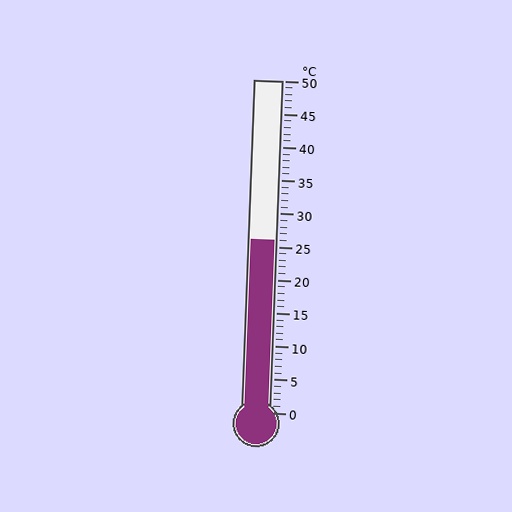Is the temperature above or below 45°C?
The temperature is below 45°C.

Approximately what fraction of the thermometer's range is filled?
The thermometer is filled to approximately 50% of its range.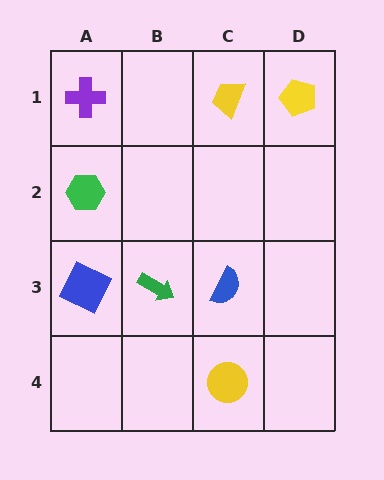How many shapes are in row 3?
3 shapes.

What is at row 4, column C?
A yellow circle.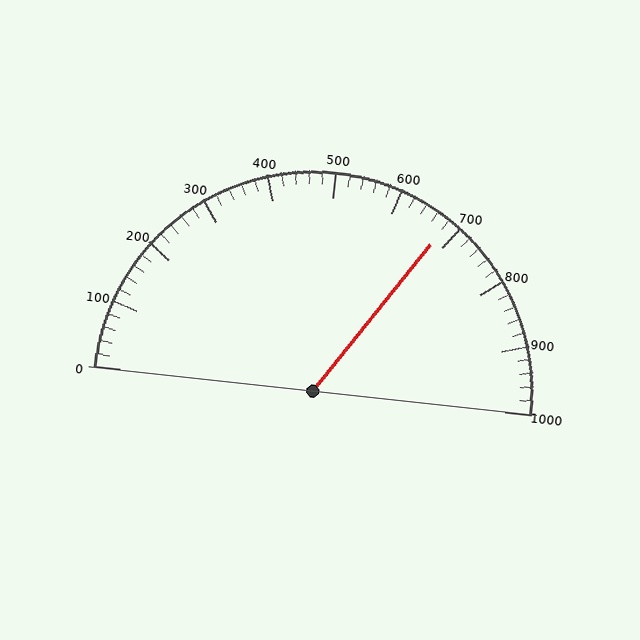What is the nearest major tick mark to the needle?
The nearest major tick mark is 700.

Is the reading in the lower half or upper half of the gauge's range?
The reading is in the upper half of the range (0 to 1000).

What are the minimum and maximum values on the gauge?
The gauge ranges from 0 to 1000.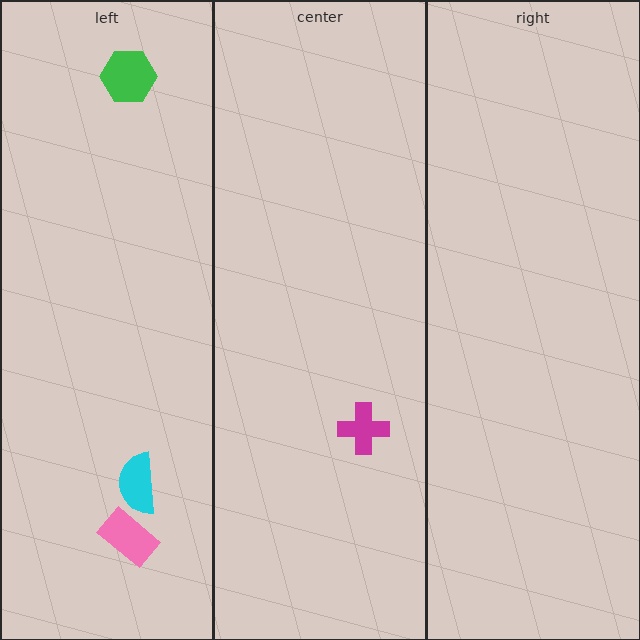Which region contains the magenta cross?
The center region.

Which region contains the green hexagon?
The left region.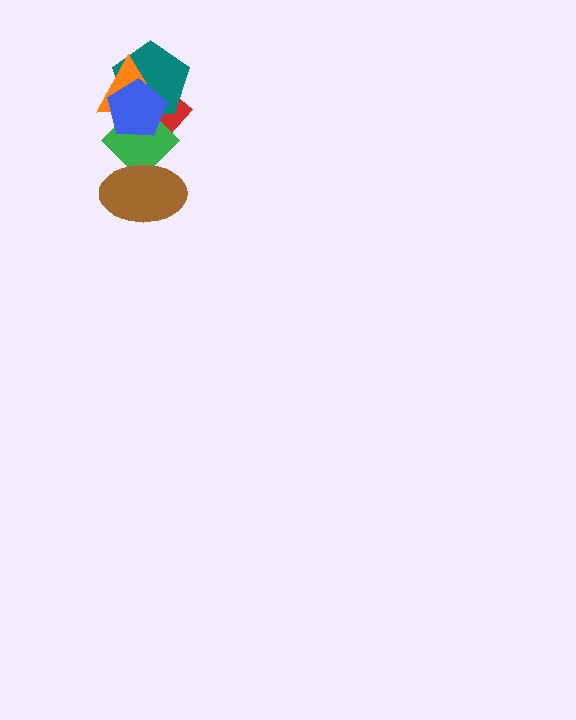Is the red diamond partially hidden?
Yes, it is partially covered by another shape.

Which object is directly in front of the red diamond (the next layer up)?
The green diamond is directly in front of the red diamond.